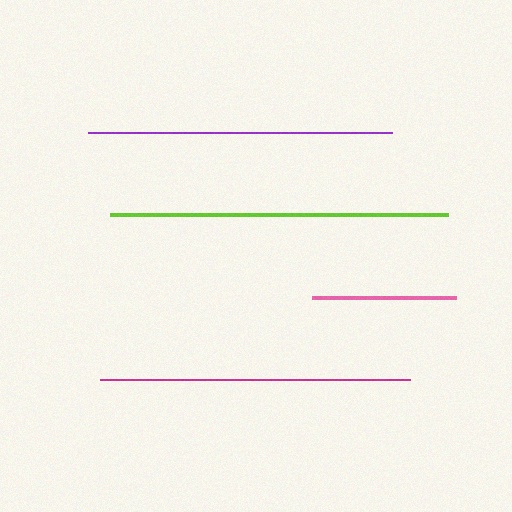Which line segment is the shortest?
The pink line is the shortest at approximately 144 pixels.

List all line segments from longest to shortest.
From longest to shortest: lime, magenta, purple, pink.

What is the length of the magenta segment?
The magenta segment is approximately 310 pixels long.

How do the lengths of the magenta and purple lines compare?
The magenta and purple lines are approximately the same length.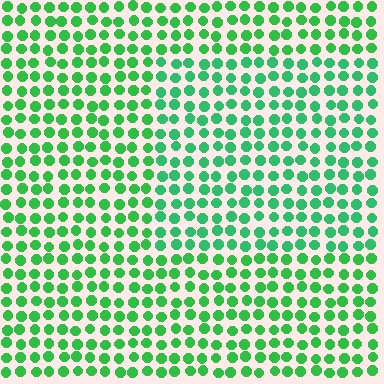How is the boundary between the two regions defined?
The boundary is defined purely by a slight shift in hue (about 17 degrees). Spacing, size, and orientation are identical on both sides.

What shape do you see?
I see a rectangle.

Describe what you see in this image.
The image is filled with small green elements in a uniform arrangement. A rectangle-shaped region is visible where the elements are tinted to a slightly different hue, forming a subtle color boundary.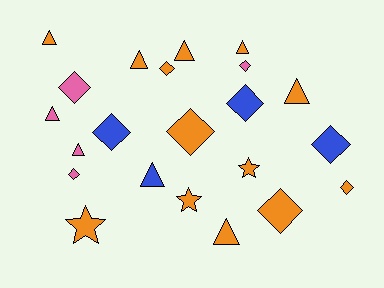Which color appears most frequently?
Orange, with 13 objects.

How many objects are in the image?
There are 22 objects.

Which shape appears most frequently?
Diamond, with 10 objects.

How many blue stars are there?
There are no blue stars.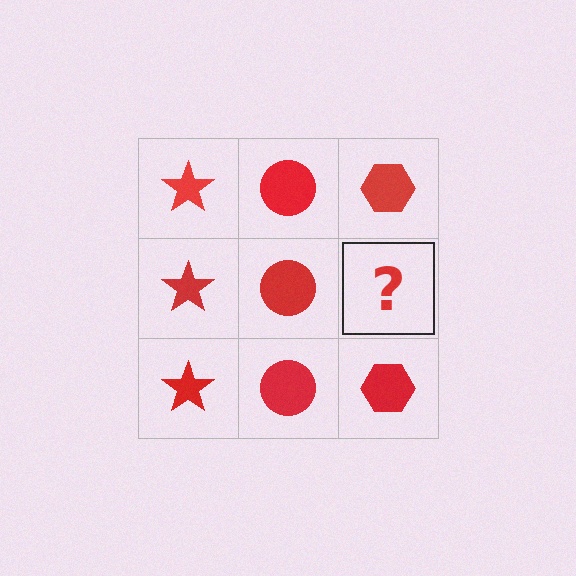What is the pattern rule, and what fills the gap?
The rule is that each column has a consistent shape. The gap should be filled with a red hexagon.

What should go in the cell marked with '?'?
The missing cell should contain a red hexagon.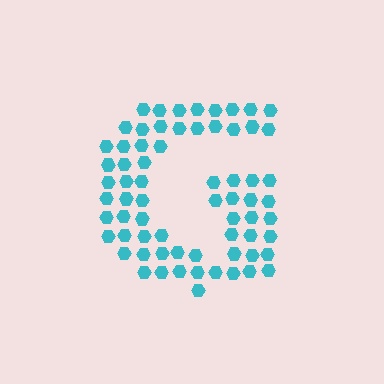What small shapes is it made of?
It is made of small hexagons.